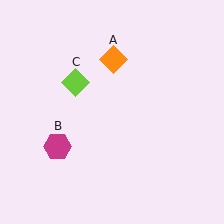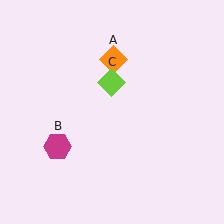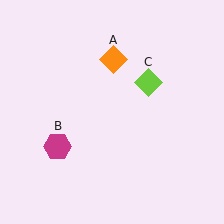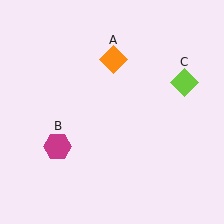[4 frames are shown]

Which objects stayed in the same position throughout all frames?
Orange diamond (object A) and magenta hexagon (object B) remained stationary.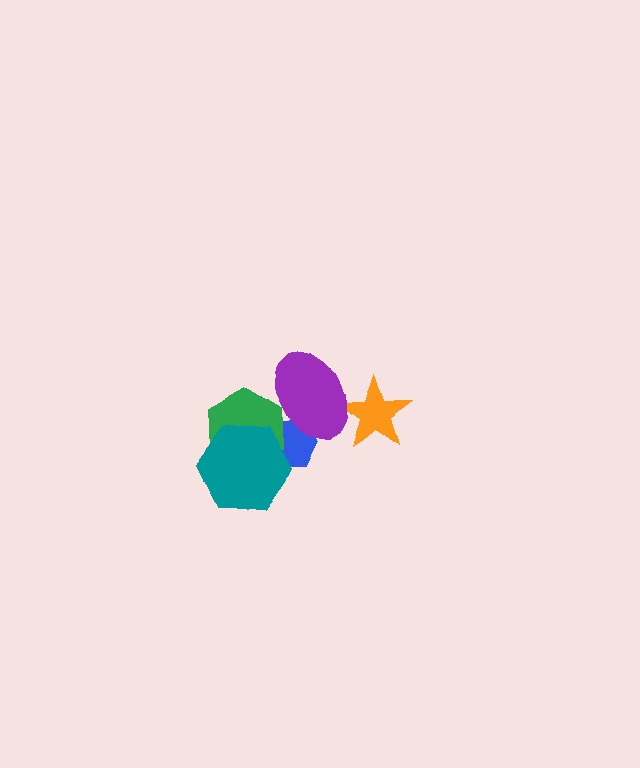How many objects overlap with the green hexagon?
3 objects overlap with the green hexagon.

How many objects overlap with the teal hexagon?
2 objects overlap with the teal hexagon.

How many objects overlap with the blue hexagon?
3 objects overlap with the blue hexagon.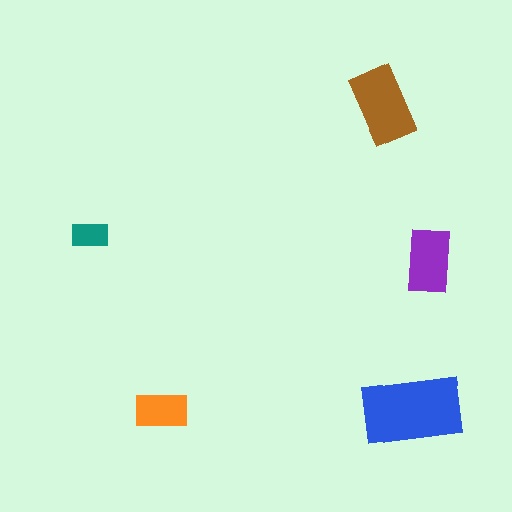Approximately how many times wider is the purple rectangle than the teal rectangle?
About 1.5 times wider.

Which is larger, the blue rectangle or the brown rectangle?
The blue one.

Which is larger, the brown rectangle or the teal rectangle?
The brown one.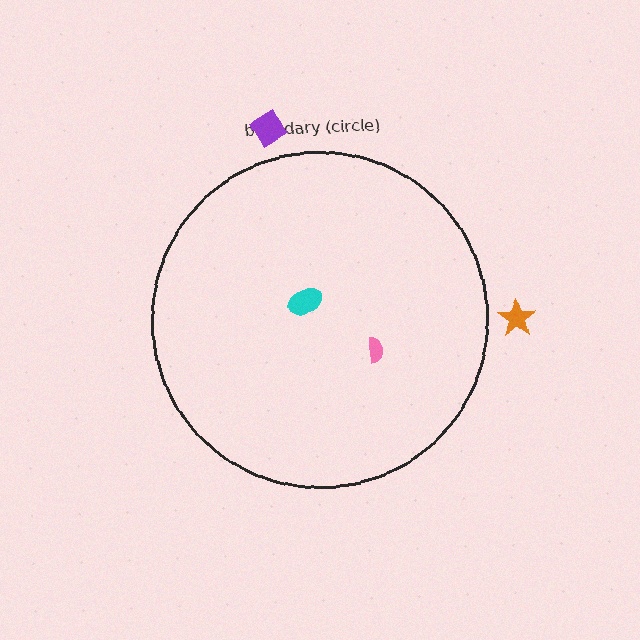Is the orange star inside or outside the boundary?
Outside.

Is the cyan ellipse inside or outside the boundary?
Inside.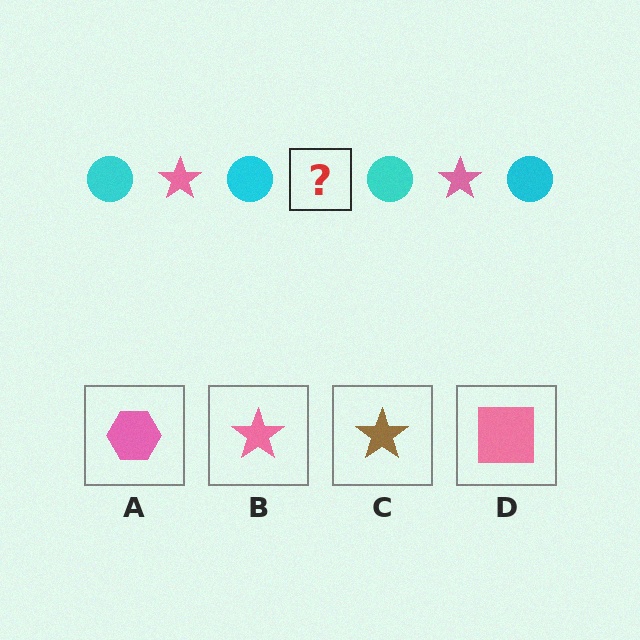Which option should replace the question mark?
Option B.